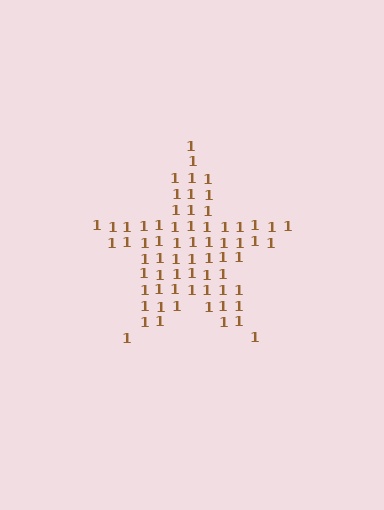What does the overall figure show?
The overall figure shows a star.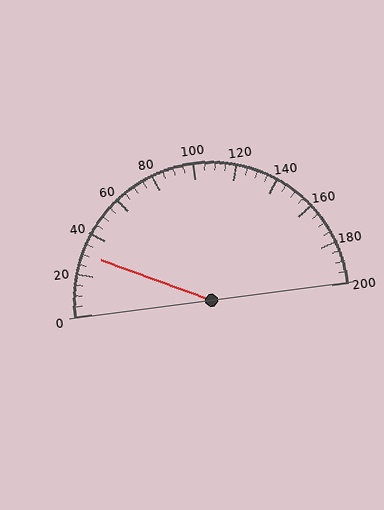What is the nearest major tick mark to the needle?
The nearest major tick mark is 40.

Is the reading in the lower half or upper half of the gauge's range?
The reading is in the lower half of the range (0 to 200).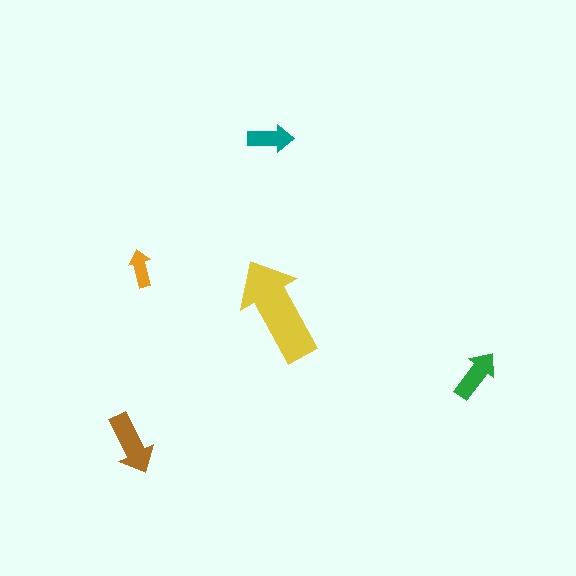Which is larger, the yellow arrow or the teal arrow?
The yellow one.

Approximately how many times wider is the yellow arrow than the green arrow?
About 2 times wider.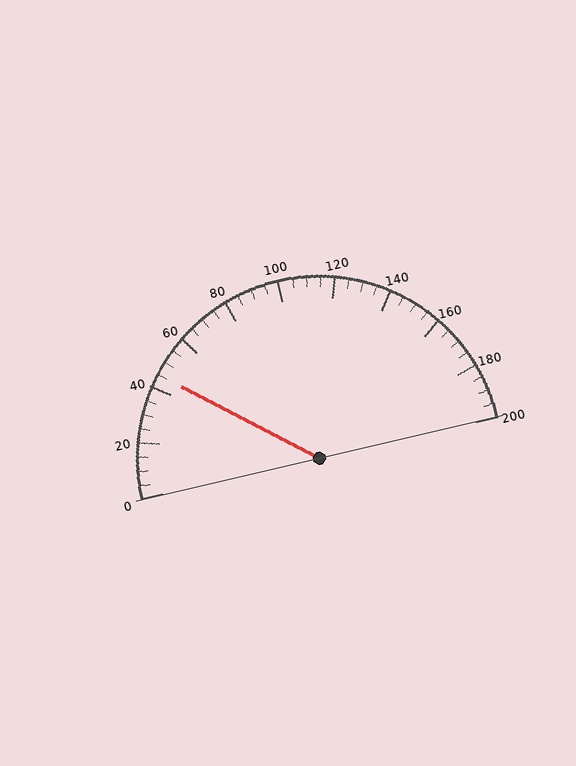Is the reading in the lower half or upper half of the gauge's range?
The reading is in the lower half of the range (0 to 200).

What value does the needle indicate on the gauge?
The needle indicates approximately 45.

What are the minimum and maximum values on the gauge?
The gauge ranges from 0 to 200.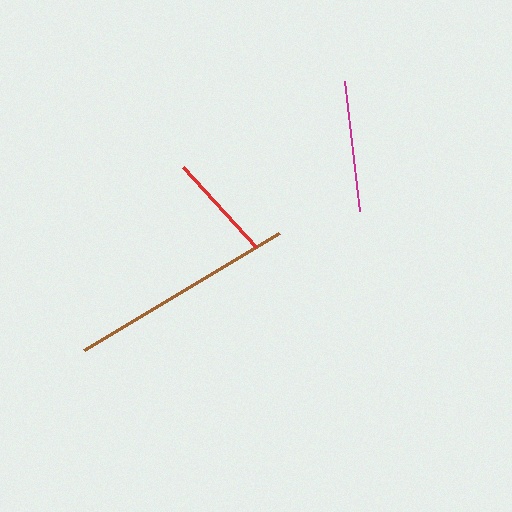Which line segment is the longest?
The brown line is the longest at approximately 228 pixels.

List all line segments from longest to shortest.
From longest to shortest: brown, magenta, red.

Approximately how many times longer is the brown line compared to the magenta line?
The brown line is approximately 1.8 times the length of the magenta line.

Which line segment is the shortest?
The red line is the shortest at approximately 108 pixels.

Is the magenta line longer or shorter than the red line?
The magenta line is longer than the red line.